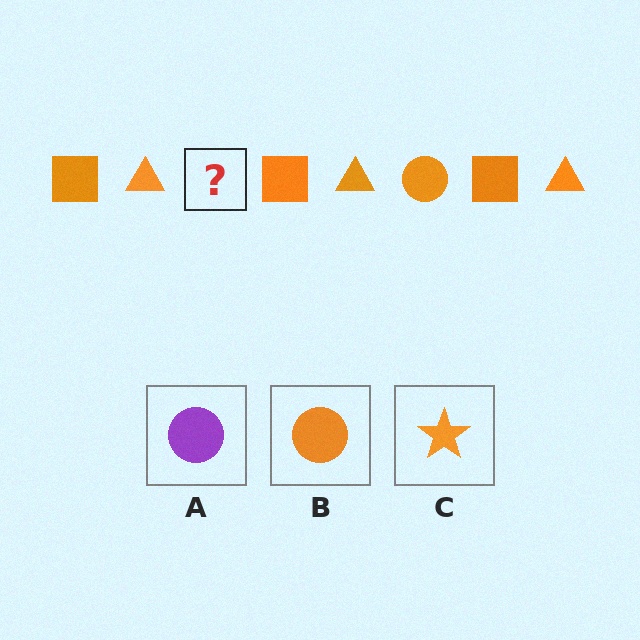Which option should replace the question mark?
Option B.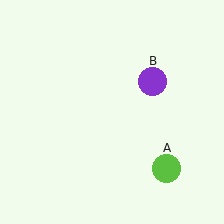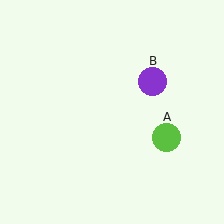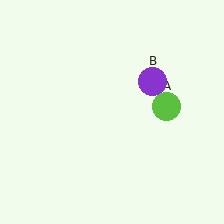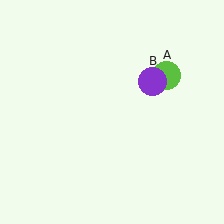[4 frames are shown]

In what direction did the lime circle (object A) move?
The lime circle (object A) moved up.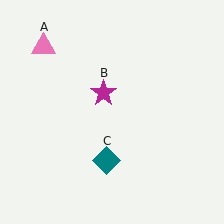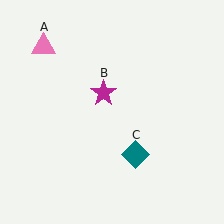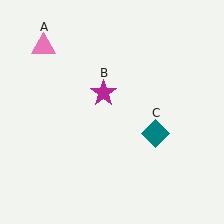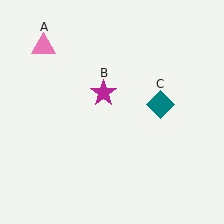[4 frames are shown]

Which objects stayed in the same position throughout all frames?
Pink triangle (object A) and magenta star (object B) remained stationary.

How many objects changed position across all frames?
1 object changed position: teal diamond (object C).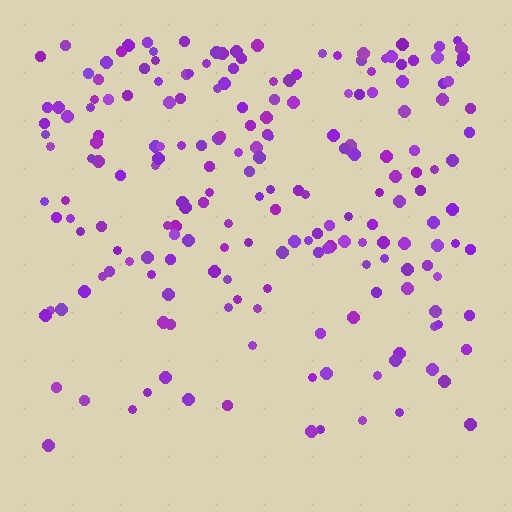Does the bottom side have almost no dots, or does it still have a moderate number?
Still a moderate number, just noticeably fewer than the top.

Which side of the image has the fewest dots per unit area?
The bottom.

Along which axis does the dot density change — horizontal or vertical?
Vertical.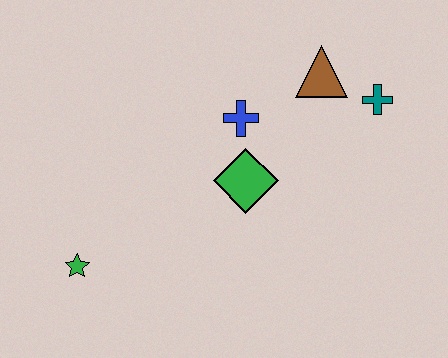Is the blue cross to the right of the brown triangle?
No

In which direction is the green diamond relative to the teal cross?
The green diamond is to the left of the teal cross.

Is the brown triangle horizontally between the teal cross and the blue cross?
Yes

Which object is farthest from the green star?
The teal cross is farthest from the green star.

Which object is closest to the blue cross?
The green diamond is closest to the blue cross.